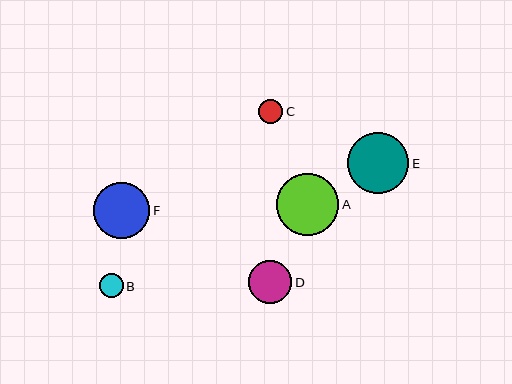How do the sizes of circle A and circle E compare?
Circle A and circle E are approximately the same size.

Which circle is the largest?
Circle A is the largest with a size of approximately 62 pixels.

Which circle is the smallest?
Circle B is the smallest with a size of approximately 24 pixels.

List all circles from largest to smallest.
From largest to smallest: A, E, F, D, C, B.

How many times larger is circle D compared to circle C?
Circle D is approximately 1.8 times the size of circle C.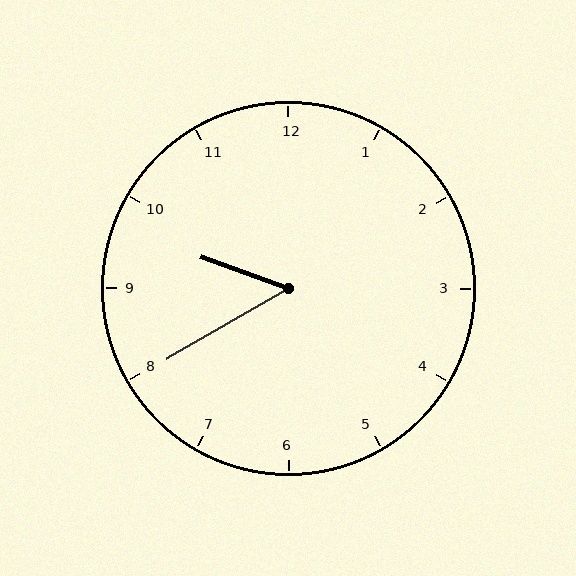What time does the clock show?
9:40.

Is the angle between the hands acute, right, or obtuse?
It is acute.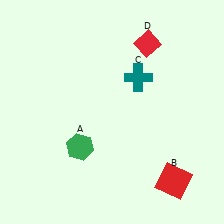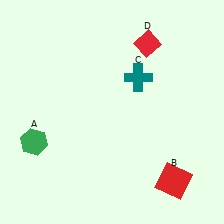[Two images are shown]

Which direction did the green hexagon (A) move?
The green hexagon (A) moved left.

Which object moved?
The green hexagon (A) moved left.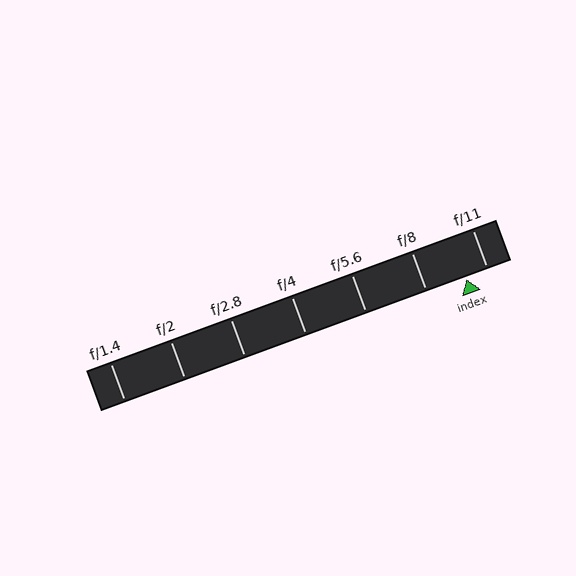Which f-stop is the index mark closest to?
The index mark is closest to f/11.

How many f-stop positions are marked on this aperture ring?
There are 7 f-stop positions marked.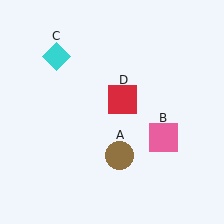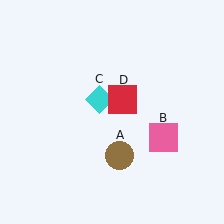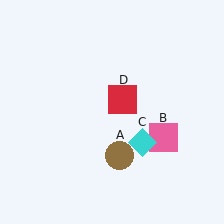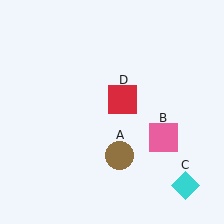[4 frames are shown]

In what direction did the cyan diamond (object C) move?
The cyan diamond (object C) moved down and to the right.